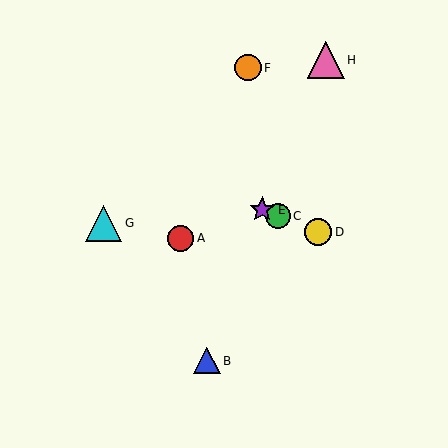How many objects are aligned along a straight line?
3 objects (C, D, E) are aligned along a straight line.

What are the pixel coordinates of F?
Object F is at (248, 68).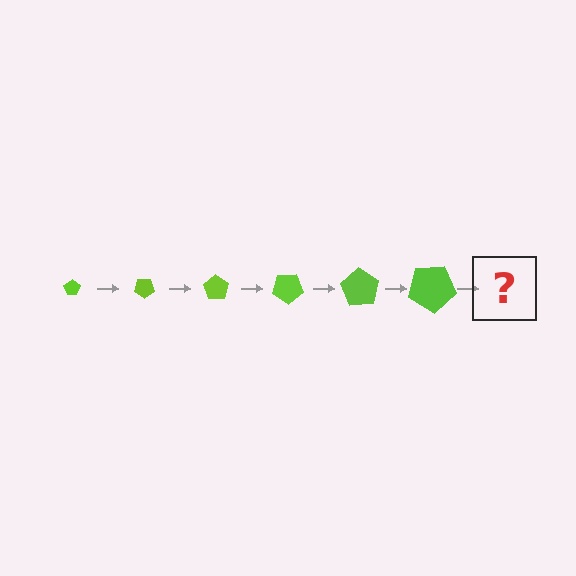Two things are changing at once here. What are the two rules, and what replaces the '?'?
The two rules are that the pentagon grows larger each step and it rotates 35 degrees each step. The '?' should be a pentagon, larger than the previous one and rotated 210 degrees from the start.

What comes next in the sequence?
The next element should be a pentagon, larger than the previous one and rotated 210 degrees from the start.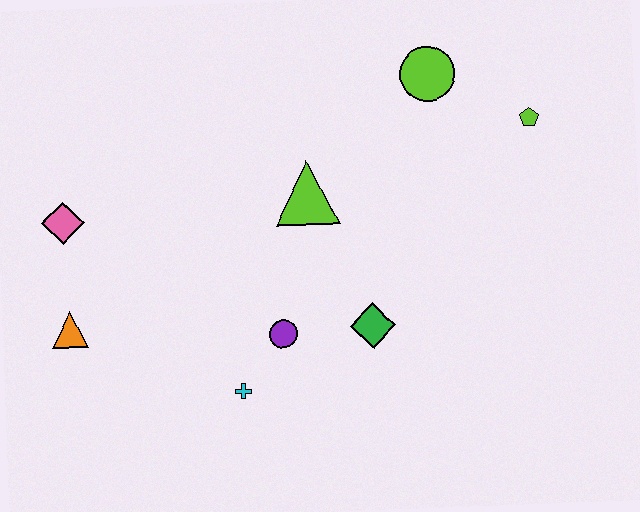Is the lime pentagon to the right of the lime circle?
Yes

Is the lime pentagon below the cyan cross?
No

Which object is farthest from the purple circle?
The lime pentagon is farthest from the purple circle.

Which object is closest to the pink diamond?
The orange triangle is closest to the pink diamond.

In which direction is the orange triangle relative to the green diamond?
The orange triangle is to the left of the green diamond.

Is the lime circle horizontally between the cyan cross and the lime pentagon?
Yes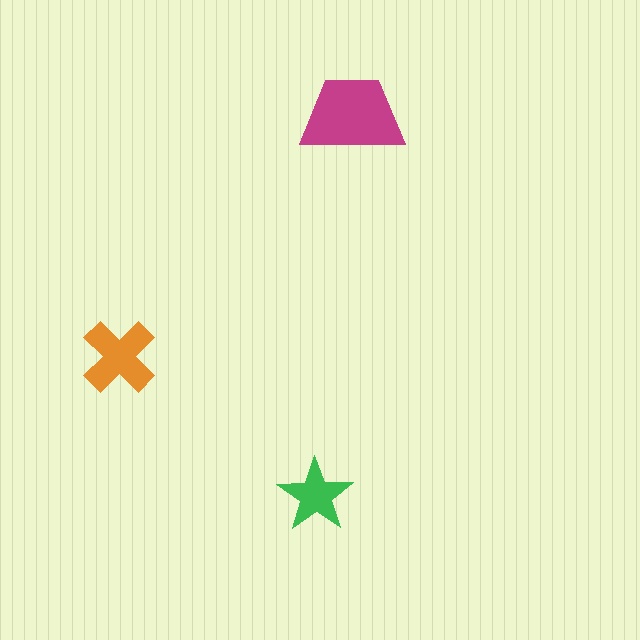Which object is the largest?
The magenta trapezoid.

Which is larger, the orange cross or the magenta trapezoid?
The magenta trapezoid.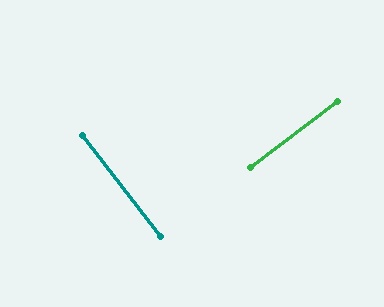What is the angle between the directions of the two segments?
Approximately 90 degrees.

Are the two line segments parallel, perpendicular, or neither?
Perpendicular — they meet at approximately 90°.